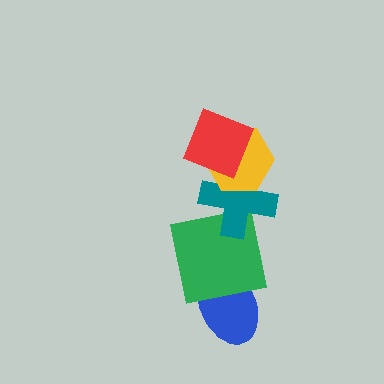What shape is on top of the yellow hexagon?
The red square is on top of the yellow hexagon.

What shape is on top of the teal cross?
The yellow hexagon is on top of the teal cross.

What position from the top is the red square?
The red square is 1st from the top.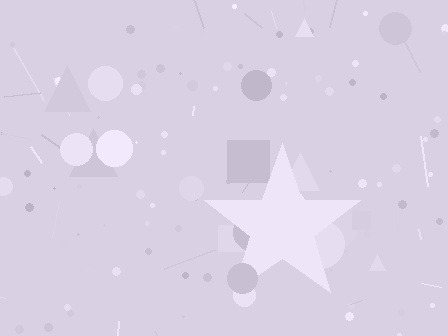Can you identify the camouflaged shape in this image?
The camouflaged shape is a star.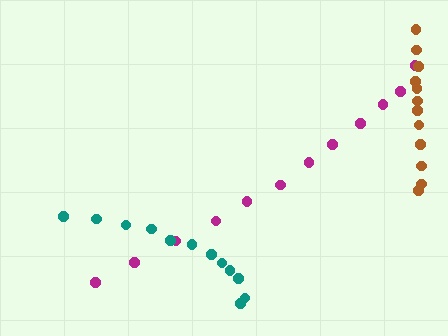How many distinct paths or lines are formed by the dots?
There are 3 distinct paths.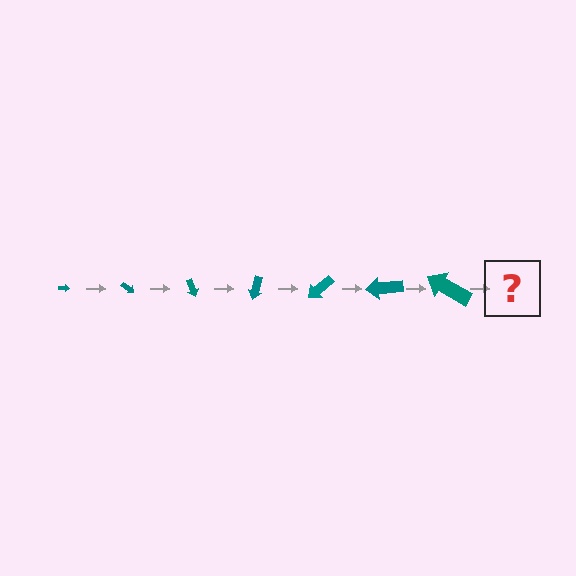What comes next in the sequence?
The next element should be an arrow, larger than the previous one and rotated 245 degrees from the start.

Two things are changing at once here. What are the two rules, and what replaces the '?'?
The two rules are that the arrow grows larger each step and it rotates 35 degrees each step. The '?' should be an arrow, larger than the previous one and rotated 245 degrees from the start.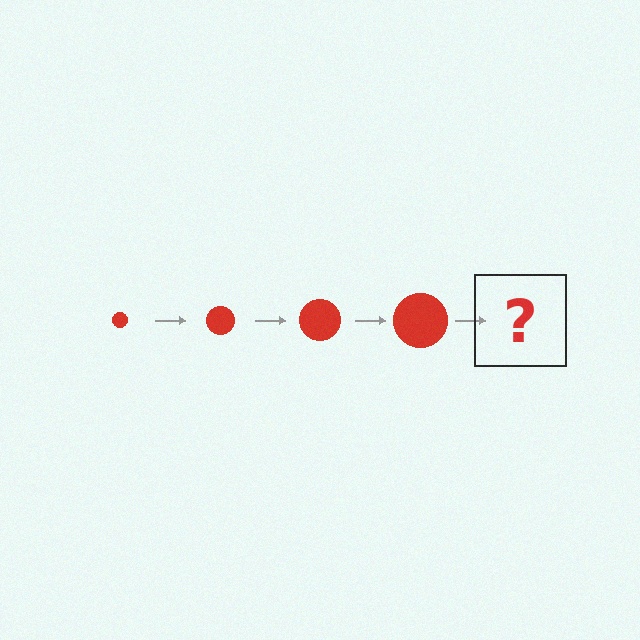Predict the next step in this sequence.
The next step is a red circle, larger than the previous one.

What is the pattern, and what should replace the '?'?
The pattern is that the circle gets progressively larger each step. The '?' should be a red circle, larger than the previous one.